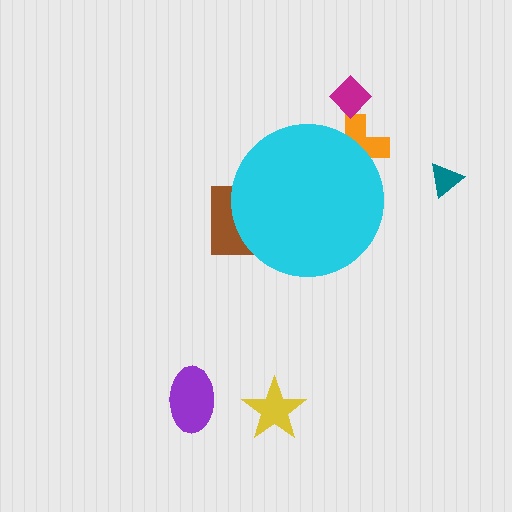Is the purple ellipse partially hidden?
No, the purple ellipse is fully visible.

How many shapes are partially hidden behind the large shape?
2 shapes are partially hidden.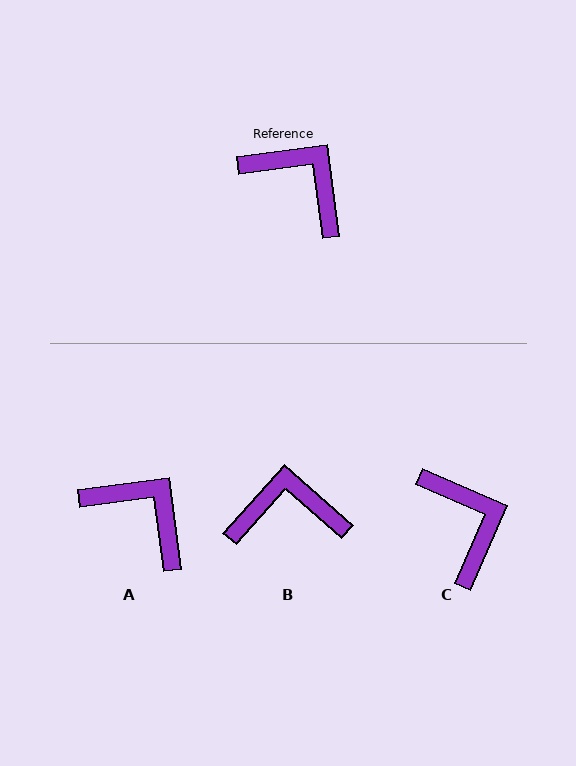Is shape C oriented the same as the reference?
No, it is off by about 31 degrees.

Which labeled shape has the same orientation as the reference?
A.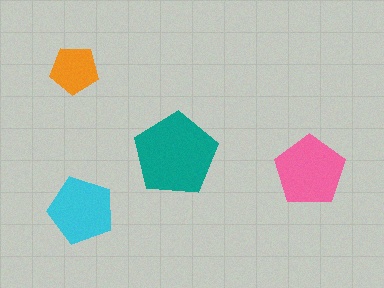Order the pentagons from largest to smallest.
the teal one, the pink one, the cyan one, the orange one.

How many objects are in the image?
There are 4 objects in the image.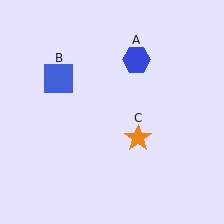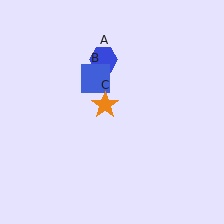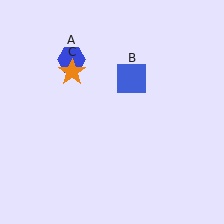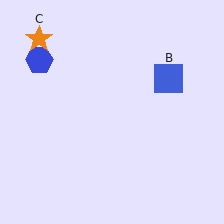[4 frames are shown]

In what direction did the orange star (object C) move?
The orange star (object C) moved up and to the left.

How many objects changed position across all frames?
3 objects changed position: blue hexagon (object A), blue square (object B), orange star (object C).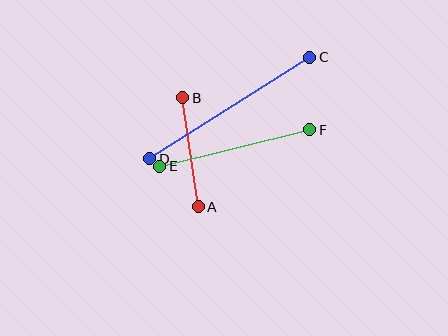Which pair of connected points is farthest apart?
Points C and D are farthest apart.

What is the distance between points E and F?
The distance is approximately 154 pixels.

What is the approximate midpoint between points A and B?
The midpoint is at approximately (190, 152) pixels.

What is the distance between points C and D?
The distance is approximately 189 pixels.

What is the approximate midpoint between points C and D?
The midpoint is at approximately (230, 108) pixels.